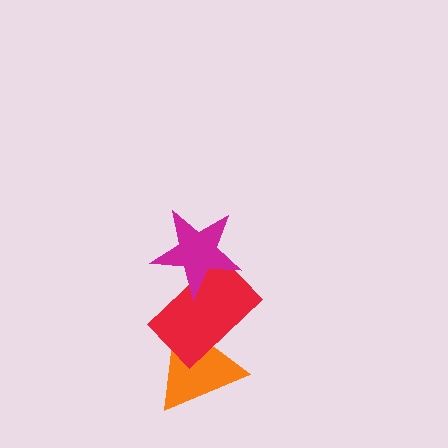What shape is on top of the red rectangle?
The magenta star is on top of the red rectangle.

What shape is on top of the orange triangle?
The red rectangle is on top of the orange triangle.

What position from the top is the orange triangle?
The orange triangle is 3rd from the top.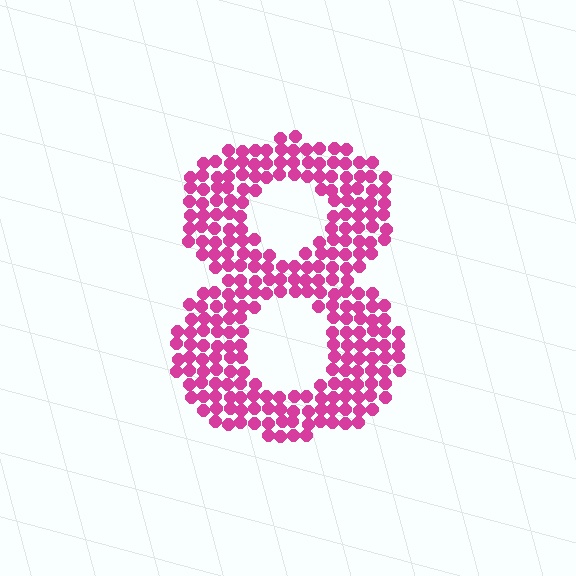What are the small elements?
The small elements are circles.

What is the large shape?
The large shape is the digit 8.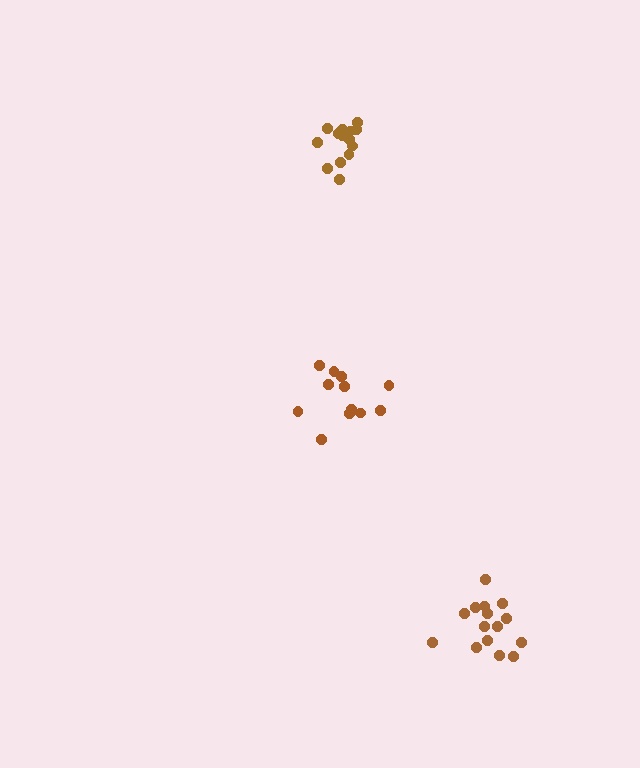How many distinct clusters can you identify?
There are 3 distinct clusters.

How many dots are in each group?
Group 1: 12 dots, Group 2: 15 dots, Group 3: 14 dots (41 total).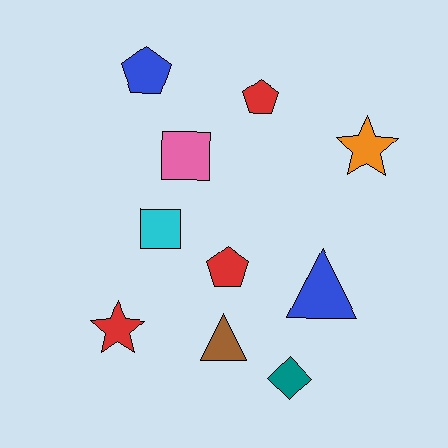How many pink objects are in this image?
There is 1 pink object.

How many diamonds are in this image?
There is 1 diamond.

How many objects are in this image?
There are 10 objects.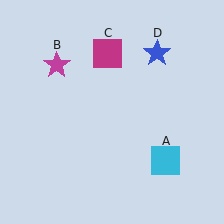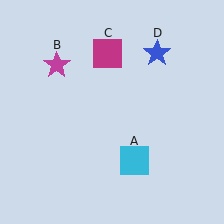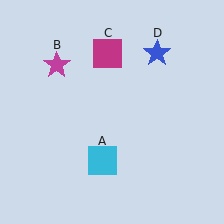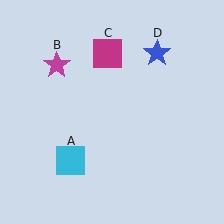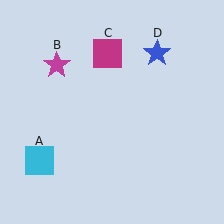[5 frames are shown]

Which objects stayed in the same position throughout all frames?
Magenta star (object B) and magenta square (object C) and blue star (object D) remained stationary.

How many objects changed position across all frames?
1 object changed position: cyan square (object A).